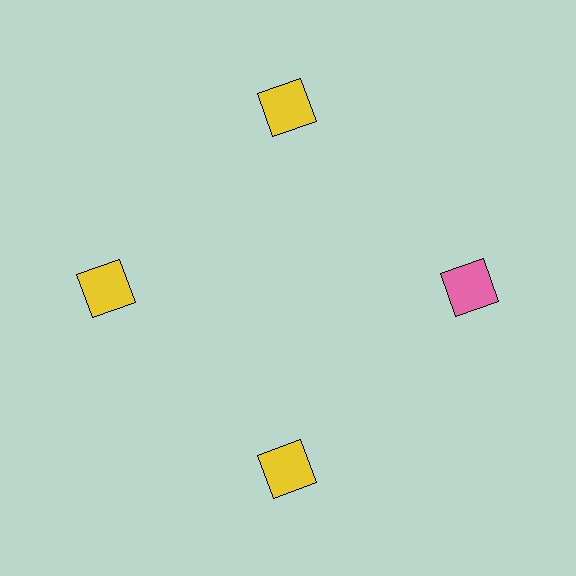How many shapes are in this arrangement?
There are 4 shapes arranged in a ring pattern.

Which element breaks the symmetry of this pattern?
The pink square at roughly the 3 o'clock position breaks the symmetry. All other shapes are yellow squares.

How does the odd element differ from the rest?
It has a different color: pink instead of yellow.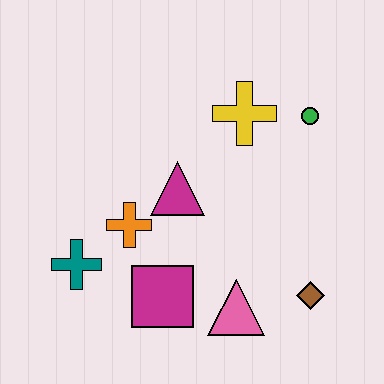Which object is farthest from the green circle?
The teal cross is farthest from the green circle.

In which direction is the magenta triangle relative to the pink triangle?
The magenta triangle is above the pink triangle.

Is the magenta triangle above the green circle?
No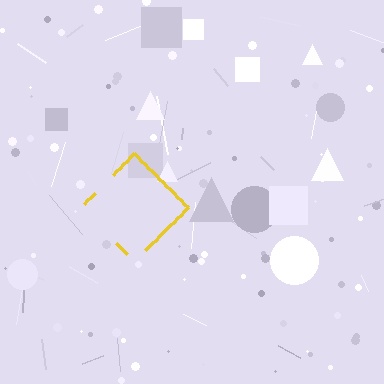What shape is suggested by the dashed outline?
The dashed outline suggests a diamond.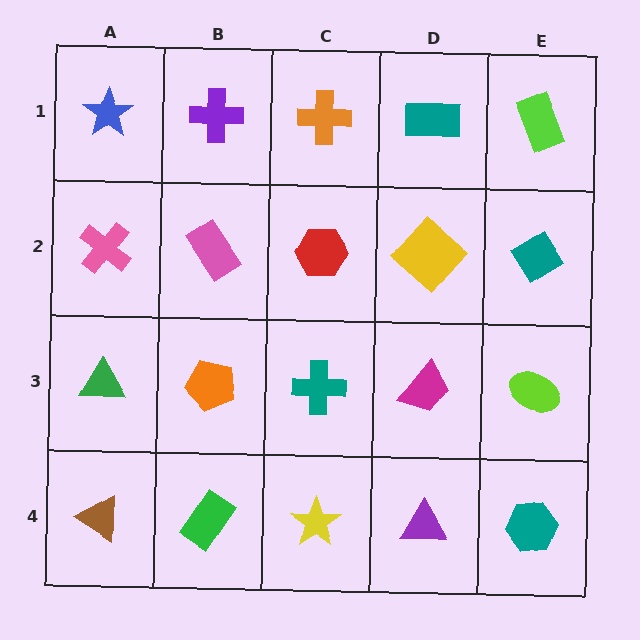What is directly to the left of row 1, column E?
A teal rectangle.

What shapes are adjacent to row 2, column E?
A lime rectangle (row 1, column E), a lime ellipse (row 3, column E), a yellow diamond (row 2, column D).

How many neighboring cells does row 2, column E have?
3.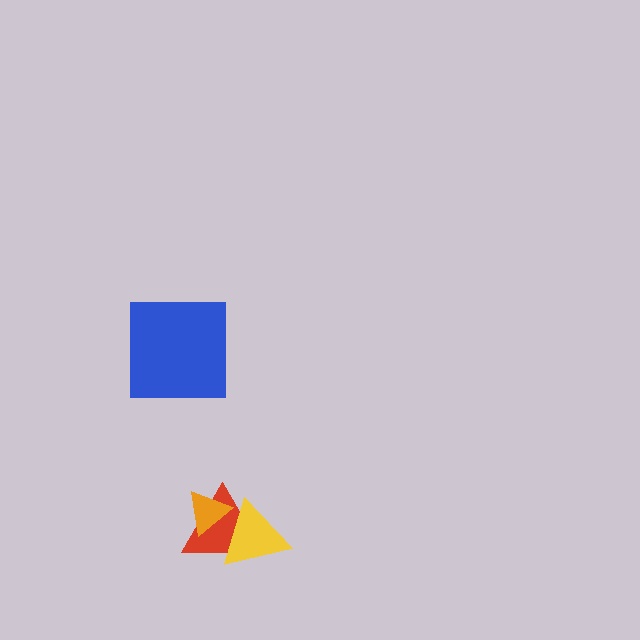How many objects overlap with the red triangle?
2 objects overlap with the red triangle.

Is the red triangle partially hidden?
Yes, it is partially covered by another shape.